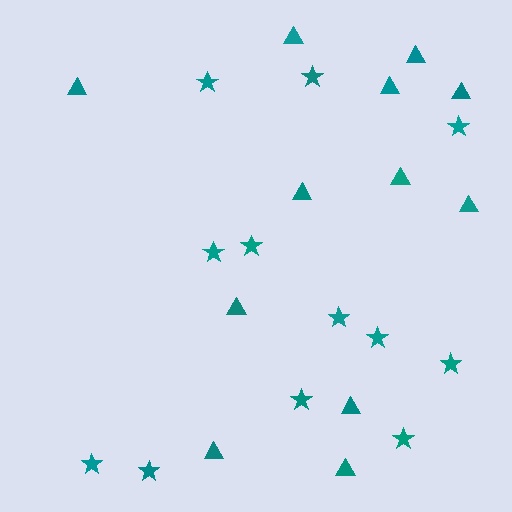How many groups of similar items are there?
There are 2 groups: one group of triangles (12) and one group of stars (12).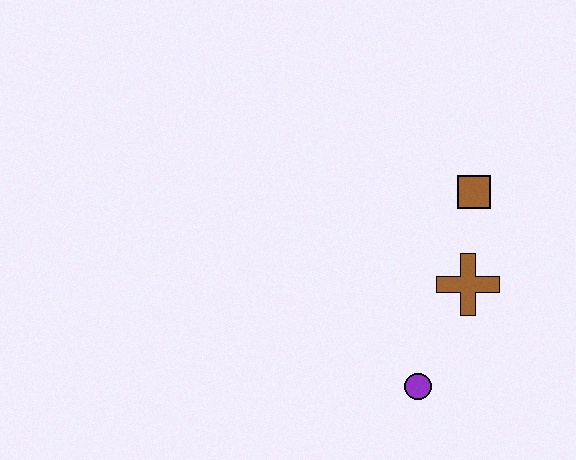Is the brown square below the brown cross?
No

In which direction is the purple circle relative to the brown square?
The purple circle is below the brown square.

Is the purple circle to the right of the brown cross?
No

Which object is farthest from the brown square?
The purple circle is farthest from the brown square.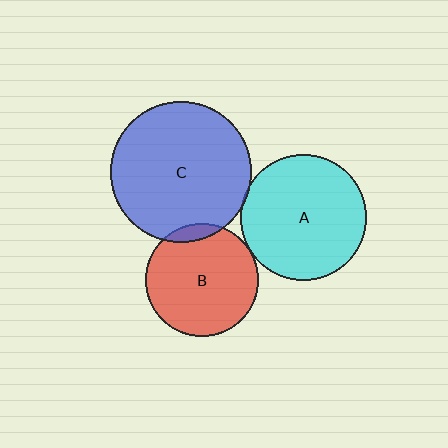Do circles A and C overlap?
Yes.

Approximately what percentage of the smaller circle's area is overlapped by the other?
Approximately 5%.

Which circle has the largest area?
Circle C (blue).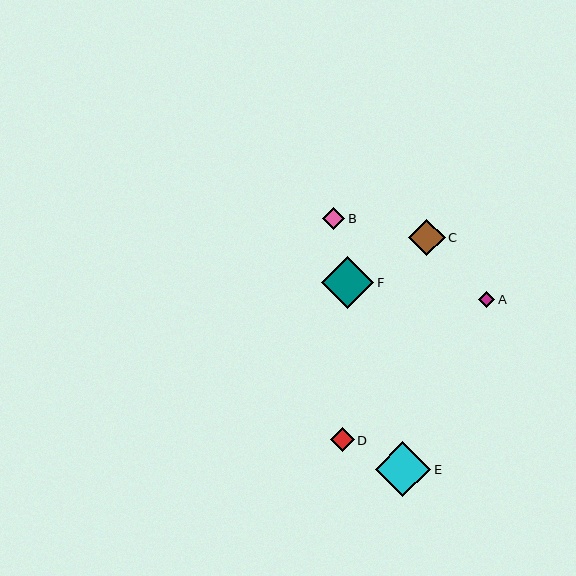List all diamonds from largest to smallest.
From largest to smallest: E, F, C, D, B, A.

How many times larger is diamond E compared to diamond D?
Diamond E is approximately 2.3 times the size of diamond D.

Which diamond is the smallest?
Diamond A is the smallest with a size of approximately 16 pixels.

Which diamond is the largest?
Diamond E is the largest with a size of approximately 56 pixels.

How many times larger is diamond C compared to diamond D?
Diamond C is approximately 1.5 times the size of diamond D.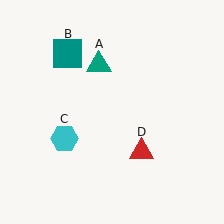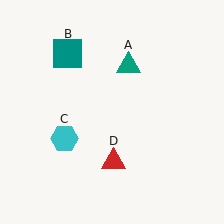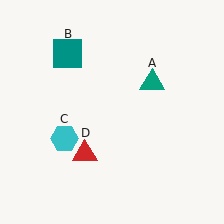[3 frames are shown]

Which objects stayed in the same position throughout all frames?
Teal square (object B) and cyan hexagon (object C) remained stationary.